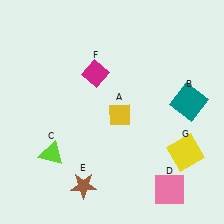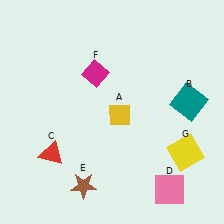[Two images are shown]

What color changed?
The triangle (C) changed from lime in Image 1 to red in Image 2.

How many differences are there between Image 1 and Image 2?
There is 1 difference between the two images.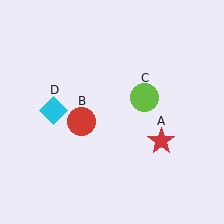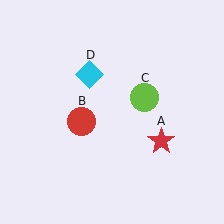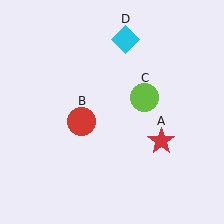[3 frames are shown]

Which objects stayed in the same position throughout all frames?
Red star (object A) and red circle (object B) and lime circle (object C) remained stationary.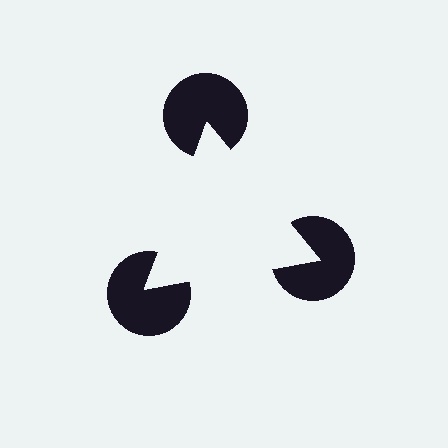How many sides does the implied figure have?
3 sides.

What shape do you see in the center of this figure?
An illusory triangle — its edges are inferred from the aligned wedge cuts in the pac-man discs, not physically drawn.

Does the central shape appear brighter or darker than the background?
It typically appears slightly brighter than the background, even though no actual brightness change is drawn.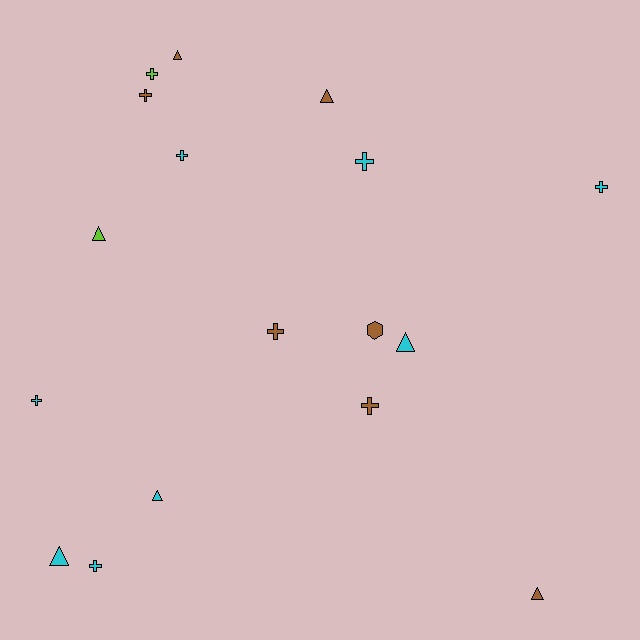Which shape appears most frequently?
Cross, with 9 objects.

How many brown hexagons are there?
There is 1 brown hexagon.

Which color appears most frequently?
Cyan, with 8 objects.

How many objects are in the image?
There are 17 objects.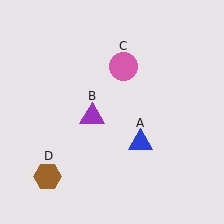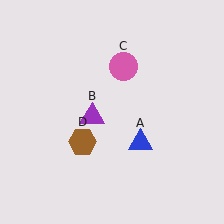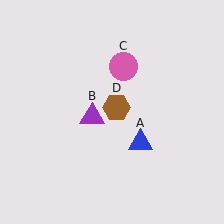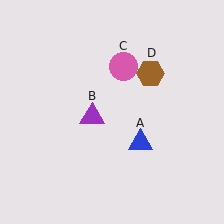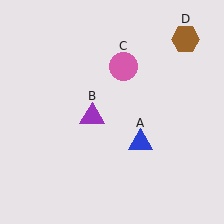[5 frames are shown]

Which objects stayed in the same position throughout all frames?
Blue triangle (object A) and purple triangle (object B) and pink circle (object C) remained stationary.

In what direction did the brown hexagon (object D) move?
The brown hexagon (object D) moved up and to the right.